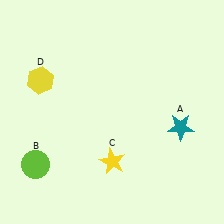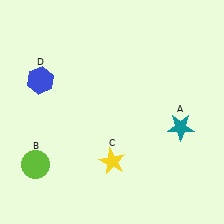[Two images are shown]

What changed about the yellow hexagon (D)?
In Image 1, D is yellow. In Image 2, it changed to blue.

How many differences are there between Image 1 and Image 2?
There is 1 difference between the two images.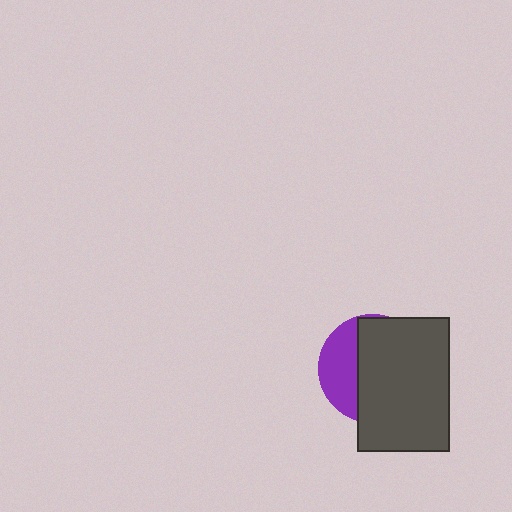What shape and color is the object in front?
The object in front is a dark gray rectangle.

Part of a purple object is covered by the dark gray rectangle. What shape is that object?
It is a circle.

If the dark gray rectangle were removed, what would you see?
You would see the complete purple circle.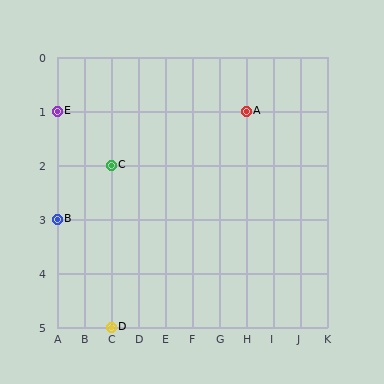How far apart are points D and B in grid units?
Points D and B are 2 columns and 2 rows apart (about 2.8 grid units diagonally).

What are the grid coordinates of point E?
Point E is at grid coordinates (A, 1).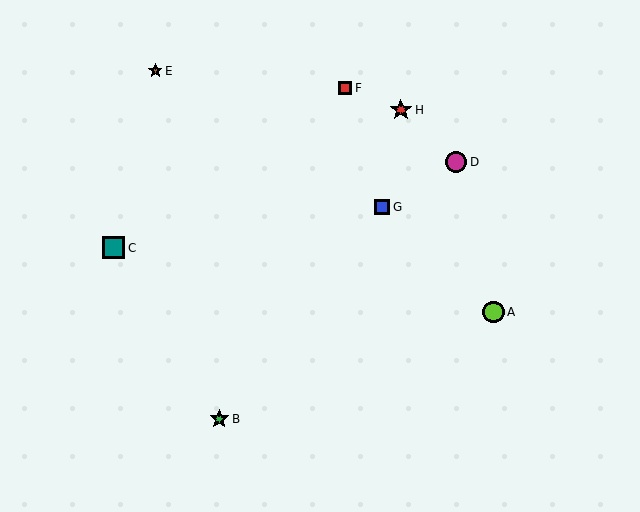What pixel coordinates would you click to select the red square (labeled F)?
Click at (345, 88) to select the red square F.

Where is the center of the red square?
The center of the red square is at (345, 88).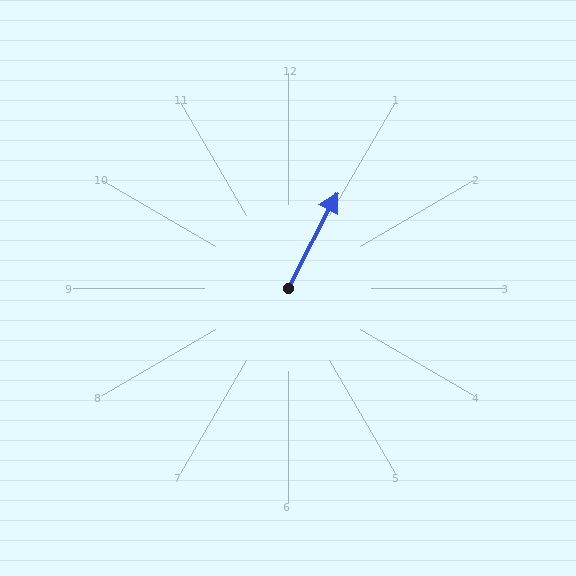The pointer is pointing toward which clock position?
Roughly 1 o'clock.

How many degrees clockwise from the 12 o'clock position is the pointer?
Approximately 27 degrees.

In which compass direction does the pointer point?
Northeast.